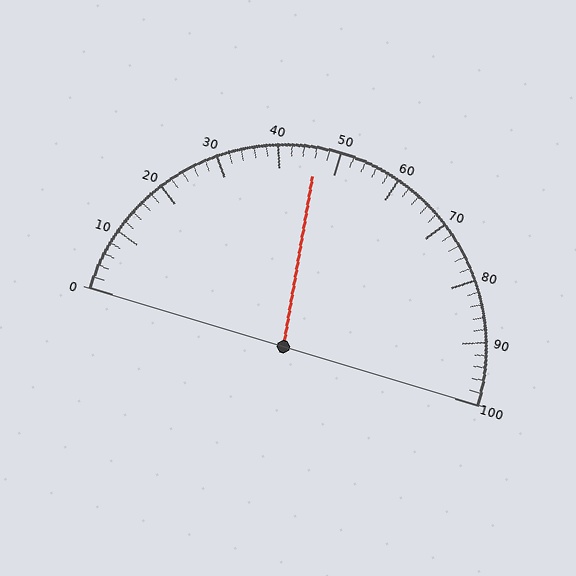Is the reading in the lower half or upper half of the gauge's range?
The reading is in the lower half of the range (0 to 100).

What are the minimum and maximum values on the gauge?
The gauge ranges from 0 to 100.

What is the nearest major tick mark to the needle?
The nearest major tick mark is 50.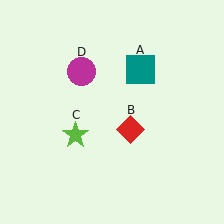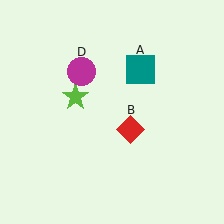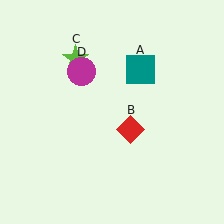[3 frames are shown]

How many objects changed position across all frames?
1 object changed position: lime star (object C).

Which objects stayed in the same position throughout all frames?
Teal square (object A) and red diamond (object B) and magenta circle (object D) remained stationary.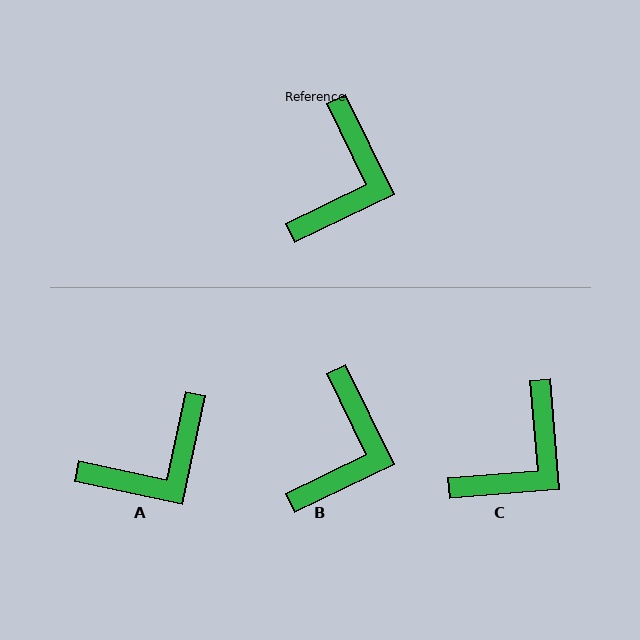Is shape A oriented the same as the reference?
No, it is off by about 38 degrees.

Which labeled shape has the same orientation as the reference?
B.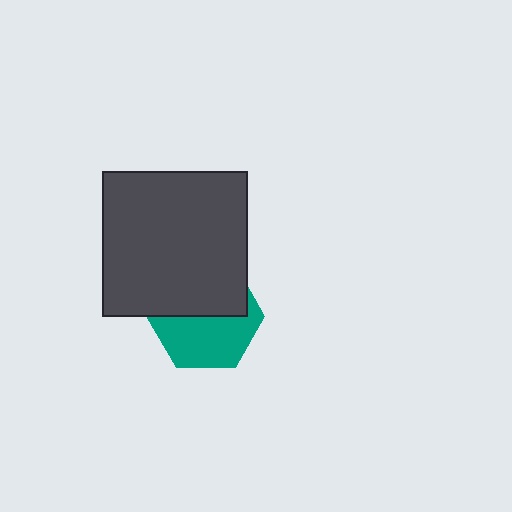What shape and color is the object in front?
The object in front is a dark gray square.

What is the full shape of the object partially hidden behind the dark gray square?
The partially hidden object is a teal hexagon.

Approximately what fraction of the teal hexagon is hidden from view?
Roughly 49% of the teal hexagon is hidden behind the dark gray square.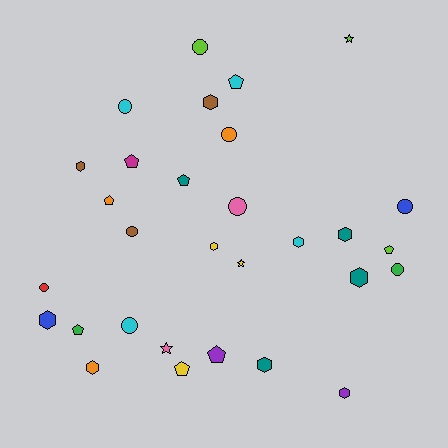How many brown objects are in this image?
There are 3 brown objects.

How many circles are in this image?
There are 9 circles.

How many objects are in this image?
There are 30 objects.